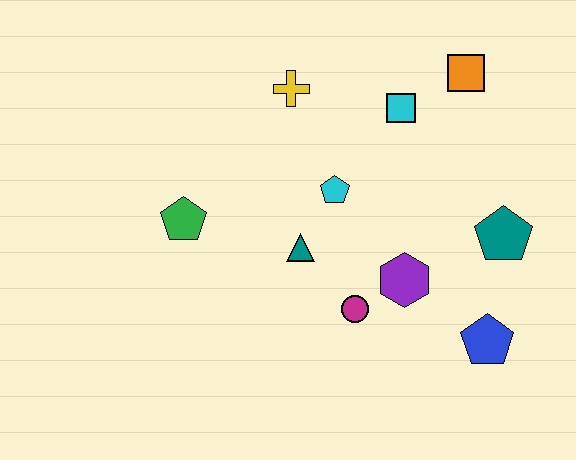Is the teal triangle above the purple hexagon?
Yes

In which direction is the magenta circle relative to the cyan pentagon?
The magenta circle is below the cyan pentagon.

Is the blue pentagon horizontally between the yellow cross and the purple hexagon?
No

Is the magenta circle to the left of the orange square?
Yes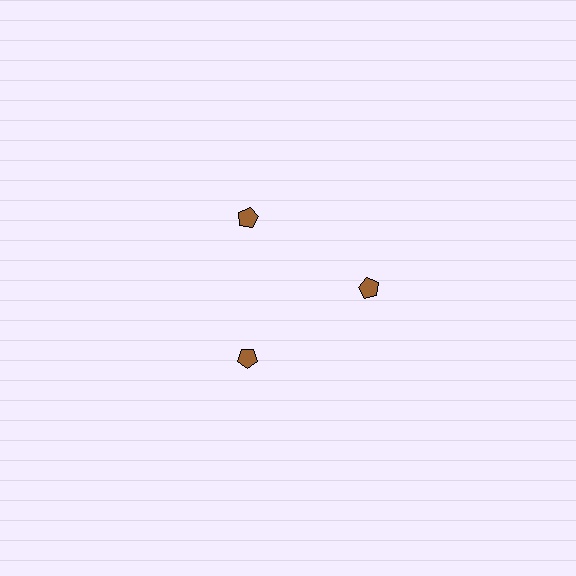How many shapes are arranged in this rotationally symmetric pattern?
There are 3 shapes, arranged in 3 groups of 1.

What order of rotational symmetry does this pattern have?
This pattern has 3-fold rotational symmetry.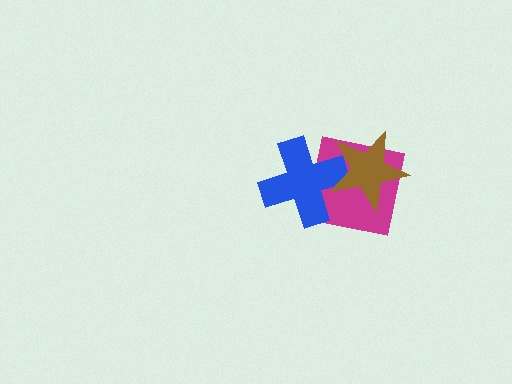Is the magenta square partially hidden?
Yes, it is partially covered by another shape.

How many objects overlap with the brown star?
2 objects overlap with the brown star.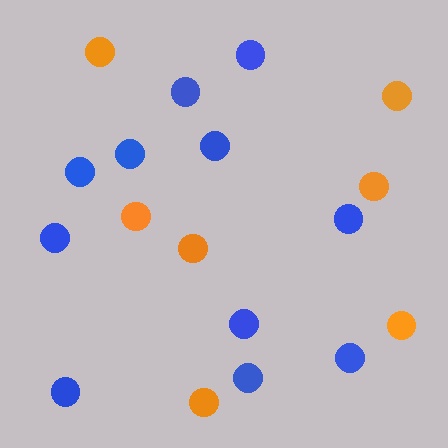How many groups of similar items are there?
There are 2 groups: one group of orange circles (7) and one group of blue circles (11).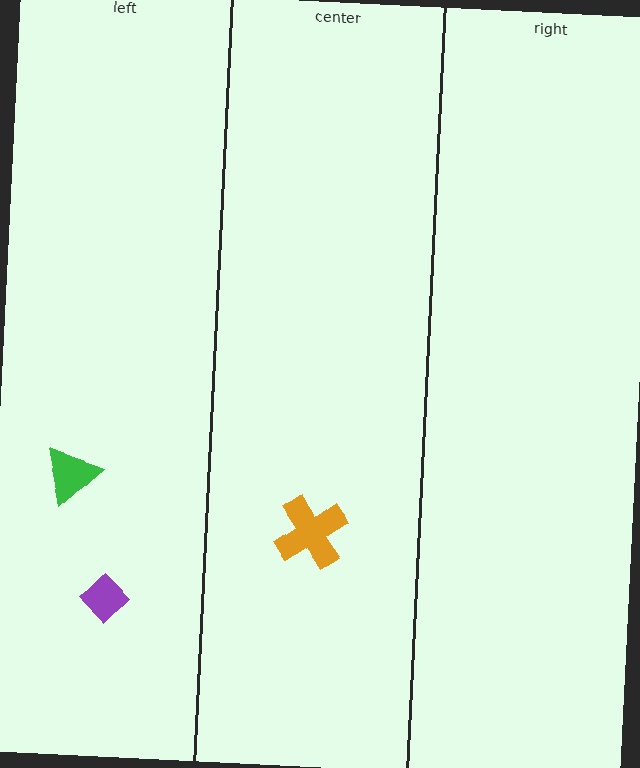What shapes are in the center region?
The orange cross.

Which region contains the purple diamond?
The left region.